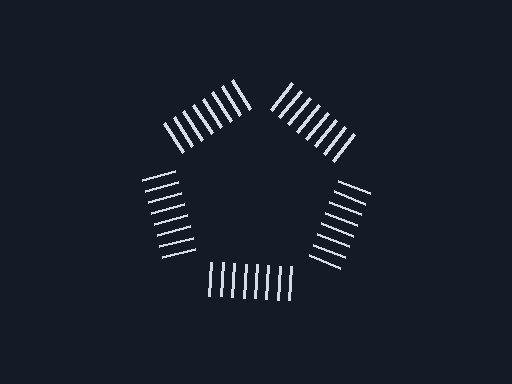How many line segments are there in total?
40 — 8 along each of the 5 edges.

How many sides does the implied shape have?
5 sides — the line-ends trace a pentagon.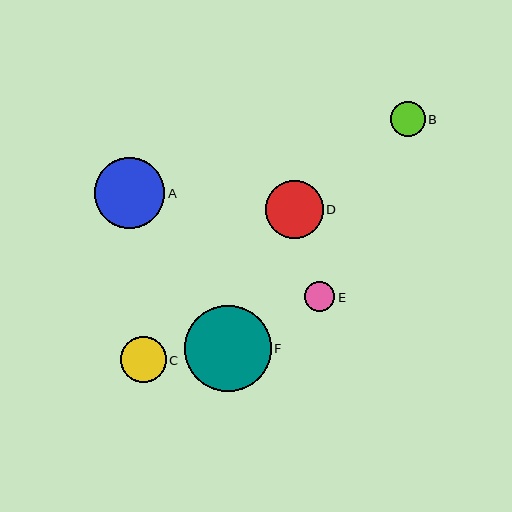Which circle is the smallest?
Circle E is the smallest with a size of approximately 30 pixels.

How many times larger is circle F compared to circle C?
Circle F is approximately 1.9 times the size of circle C.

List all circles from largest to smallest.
From largest to smallest: F, A, D, C, B, E.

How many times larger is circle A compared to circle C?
Circle A is approximately 1.5 times the size of circle C.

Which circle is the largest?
Circle F is the largest with a size of approximately 86 pixels.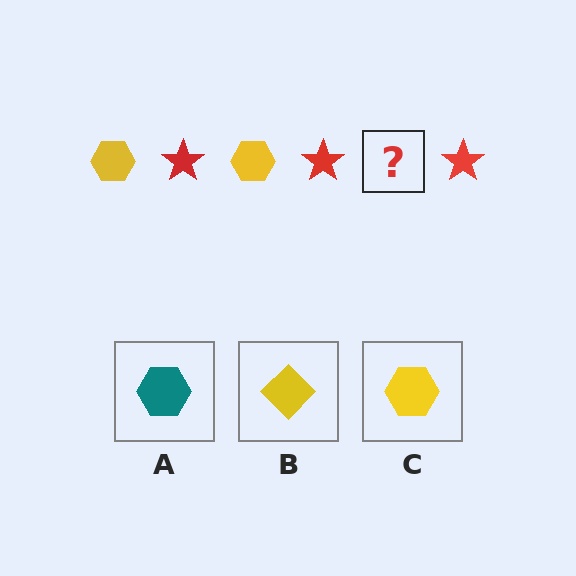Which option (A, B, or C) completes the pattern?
C.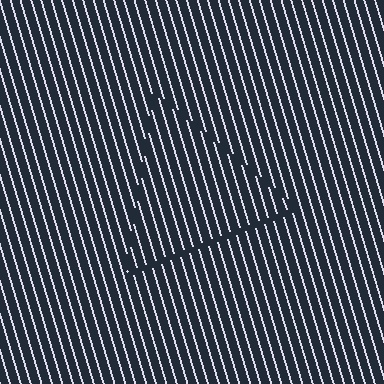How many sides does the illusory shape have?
3 sides — the line-ends trace a triangle.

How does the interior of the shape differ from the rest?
The interior of the shape contains the same grating, shifted by half a period — the contour is defined by the phase discontinuity where line-ends from the inner and outer gratings abut.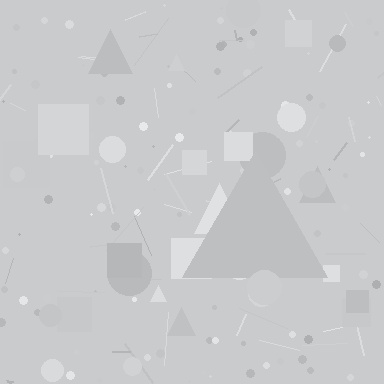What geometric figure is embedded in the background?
A triangle is embedded in the background.